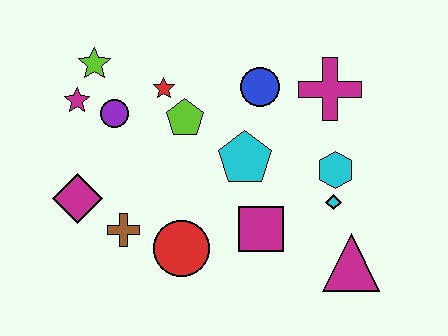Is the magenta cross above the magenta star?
Yes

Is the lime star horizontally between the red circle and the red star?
No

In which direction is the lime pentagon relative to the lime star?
The lime pentagon is to the right of the lime star.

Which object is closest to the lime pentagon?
The red star is closest to the lime pentagon.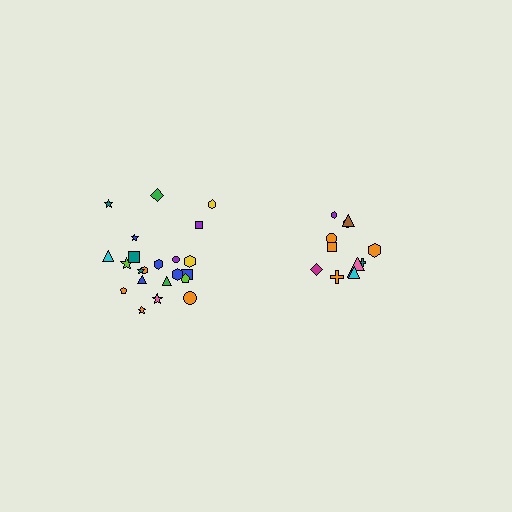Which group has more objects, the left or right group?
The left group.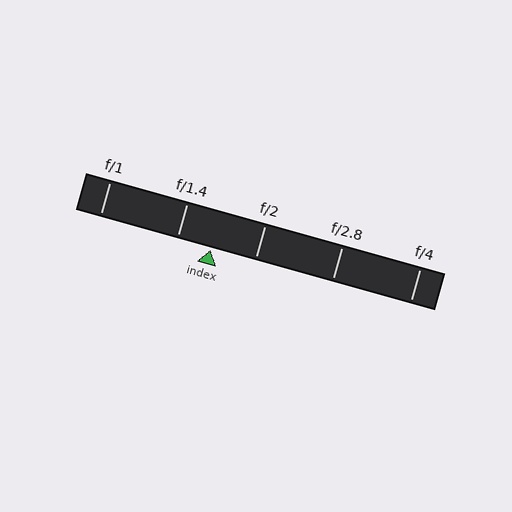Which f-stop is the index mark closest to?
The index mark is closest to f/1.4.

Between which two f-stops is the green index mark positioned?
The index mark is between f/1.4 and f/2.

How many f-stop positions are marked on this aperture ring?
There are 5 f-stop positions marked.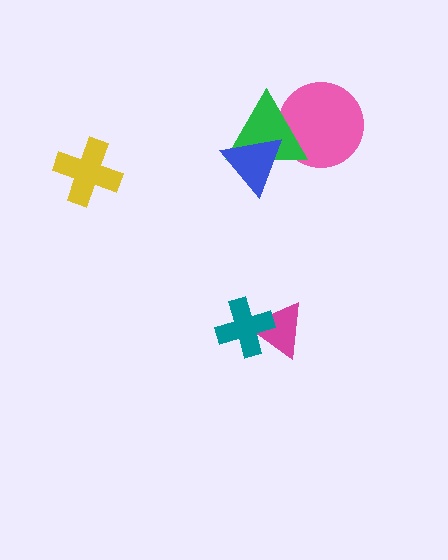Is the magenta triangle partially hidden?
Yes, it is partially covered by another shape.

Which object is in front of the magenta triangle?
The teal cross is in front of the magenta triangle.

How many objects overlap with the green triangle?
2 objects overlap with the green triangle.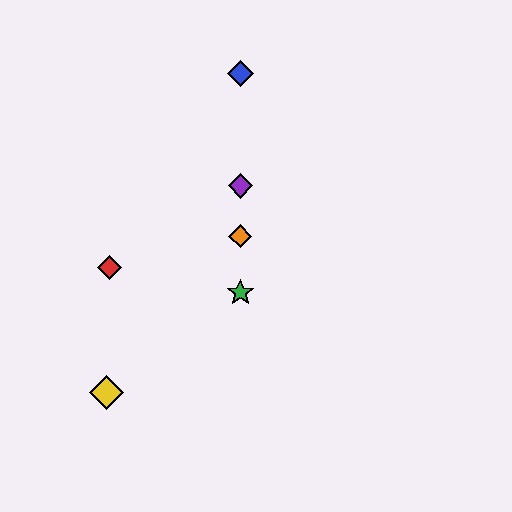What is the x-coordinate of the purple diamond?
The purple diamond is at x≈240.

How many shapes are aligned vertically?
4 shapes (the blue diamond, the green star, the purple diamond, the orange diamond) are aligned vertically.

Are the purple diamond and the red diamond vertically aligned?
No, the purple diamond is at x≈240 and the red diamond is at x≈109.